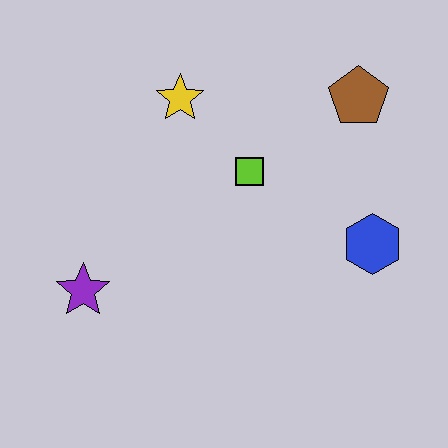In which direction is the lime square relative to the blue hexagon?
The lime square is to the left of the blue hexagon.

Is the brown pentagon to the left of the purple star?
No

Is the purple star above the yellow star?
No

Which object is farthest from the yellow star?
The blue hexagon is farthest from the yellow star.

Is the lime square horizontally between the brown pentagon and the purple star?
Yes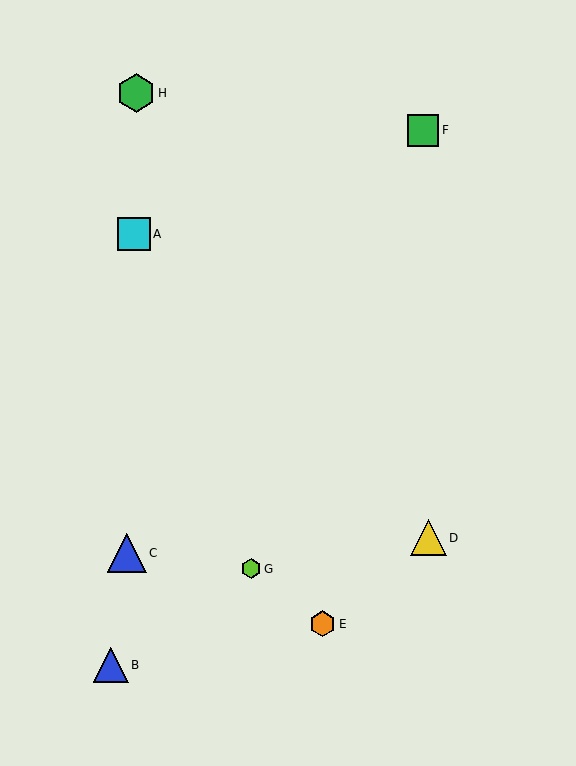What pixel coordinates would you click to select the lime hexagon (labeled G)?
Click at (251, 569) to select the lime hexagon G.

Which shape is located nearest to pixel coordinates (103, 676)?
The blue triangle (labeled B) at (111, 665) is nearest to that location.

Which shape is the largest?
The blue triangle (labeled C) is the largest.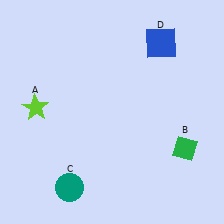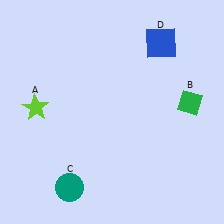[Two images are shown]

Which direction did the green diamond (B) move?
The green diamond (B) moved up.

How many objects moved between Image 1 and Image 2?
1 object moved between the two images.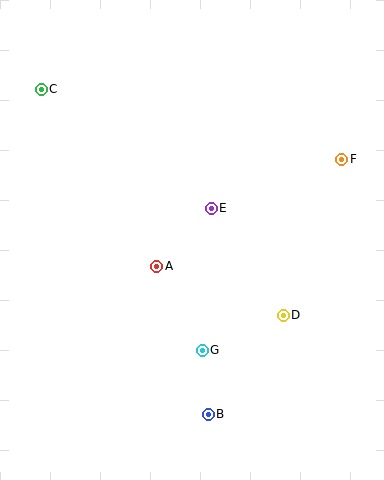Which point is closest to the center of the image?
Point E at (211, 208) is closest to the center.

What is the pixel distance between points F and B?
The distance between F and B is 288 pixels.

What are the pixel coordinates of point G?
Point G is at (202, 350).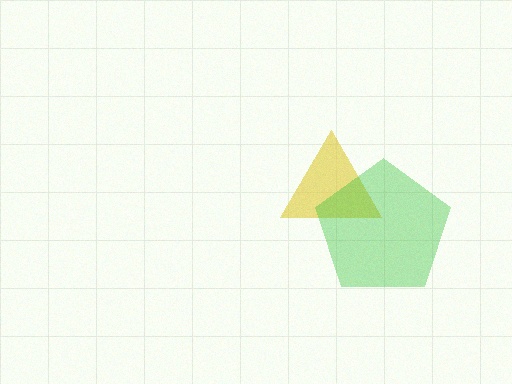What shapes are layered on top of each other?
The layered shapes are: a yellow triangle, a green pentagon.